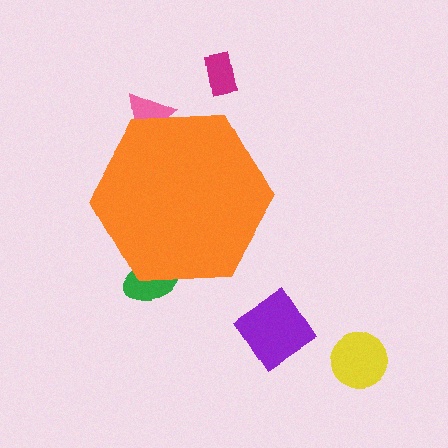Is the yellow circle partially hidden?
No, the yellow circle is fully visible.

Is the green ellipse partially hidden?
Yes, the green ellipse is partially hidden behind the orange hexagon.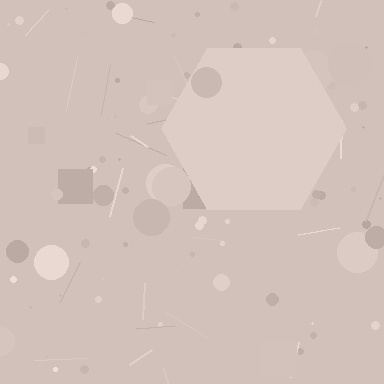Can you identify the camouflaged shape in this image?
The camouflaged shape is a hexagon.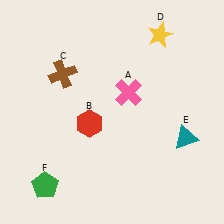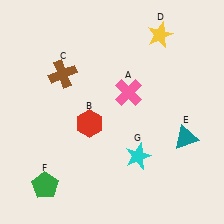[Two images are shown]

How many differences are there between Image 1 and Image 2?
There is 1 difference between the two images.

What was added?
A cyan star (G) was added in Image 2.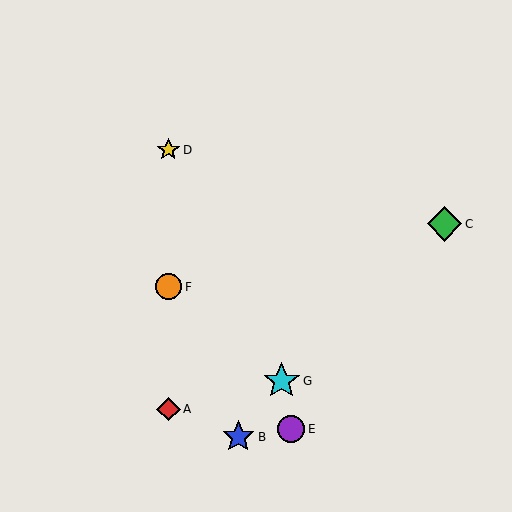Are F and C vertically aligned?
No, F is at x≈168 and C is at x≈444.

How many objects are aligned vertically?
3 objects (A, D, F) are aligned vertically.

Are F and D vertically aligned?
Yes, both are at x≈168.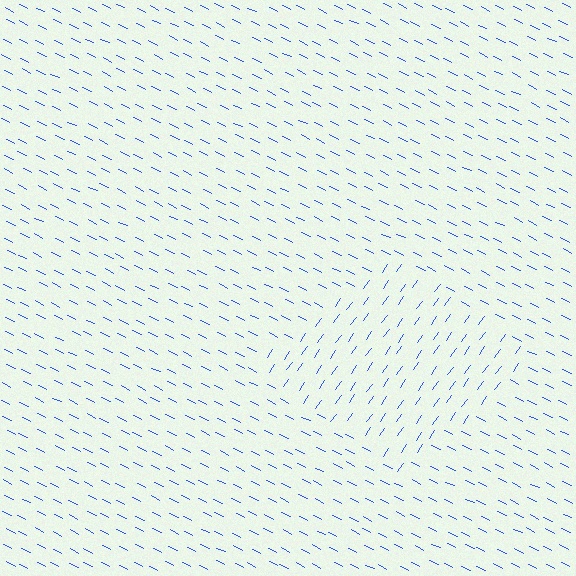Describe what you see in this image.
The image is filled with small blue line segments. A diamond region in the image has lines oriented differently from the surrounding lines, creating a visible texture boundary.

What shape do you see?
I see a diamond.